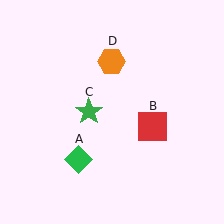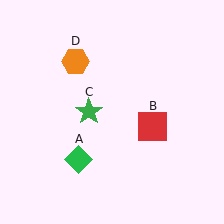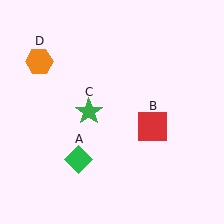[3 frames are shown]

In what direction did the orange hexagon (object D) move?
The orange hexagon (object D) moved left.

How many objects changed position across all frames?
1 object changed position: orange hexagon (object D).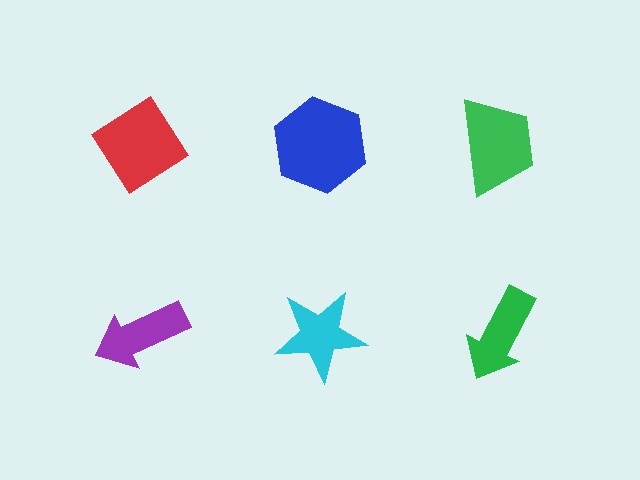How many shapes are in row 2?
3 shapes.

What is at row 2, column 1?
A purple arrow.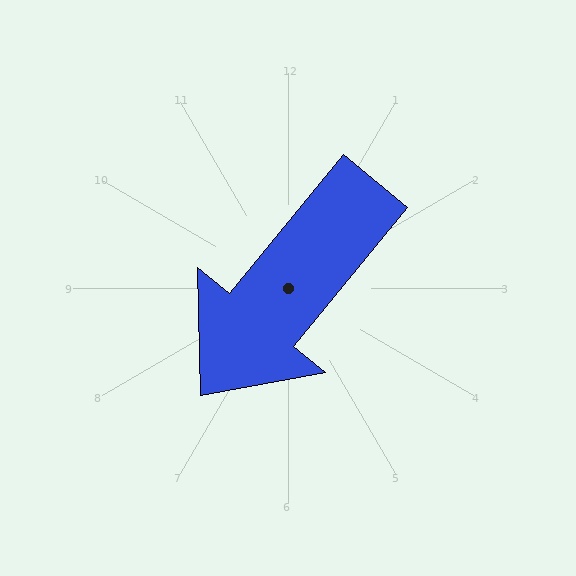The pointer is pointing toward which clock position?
Roughly 7 o'clock.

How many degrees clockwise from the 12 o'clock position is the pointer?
Approximately 219 degrees.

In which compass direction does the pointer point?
Southwest.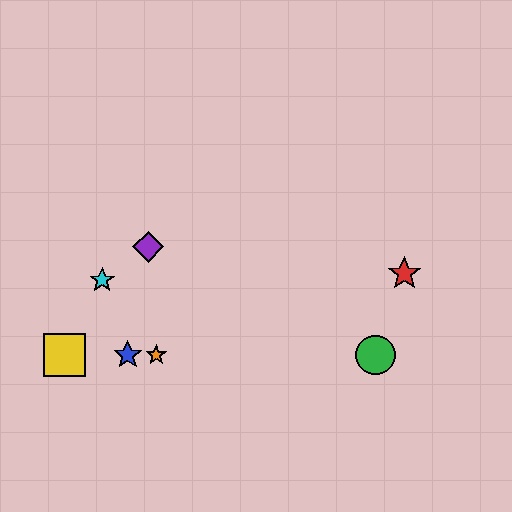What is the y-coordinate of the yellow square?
The yellow square is at y≈355.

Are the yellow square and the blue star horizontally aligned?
Yes, both are at y≈355.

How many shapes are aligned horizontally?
4 shapes (the blue star, the green circle, the yellow square, the orange star) are aligned horizontally.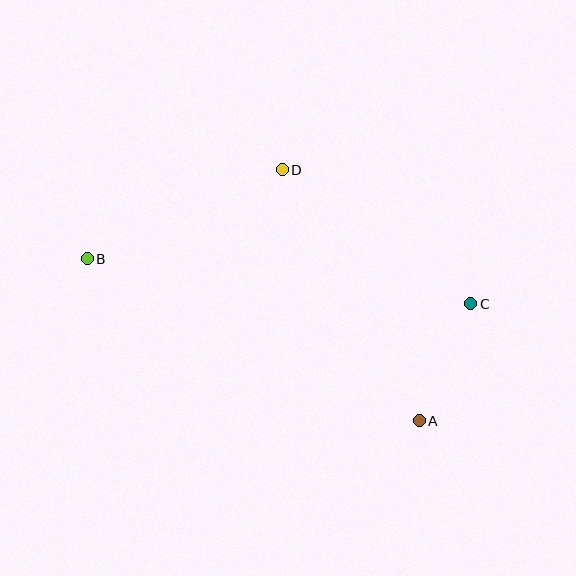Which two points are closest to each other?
Points A and C are closest to each other.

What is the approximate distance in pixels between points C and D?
The distance between C and D is approximately 231 pixels.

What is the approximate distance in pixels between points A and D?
The distance between A and D is approximately 286 pixels.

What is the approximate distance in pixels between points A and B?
The distance between A and B is approximately 370 pixels.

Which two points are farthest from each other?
Points B and C are farthest from each other.